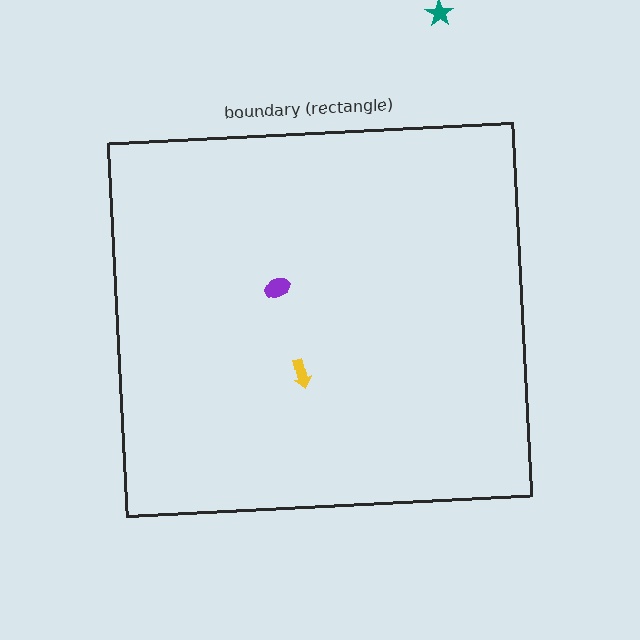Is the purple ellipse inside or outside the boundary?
Inside.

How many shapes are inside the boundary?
2 inside, 1 outside.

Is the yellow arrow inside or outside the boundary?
Inside.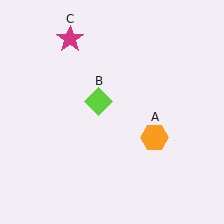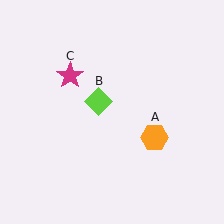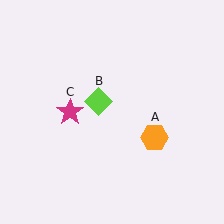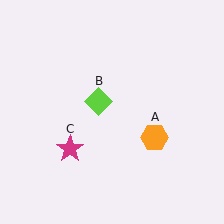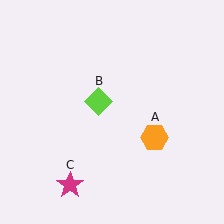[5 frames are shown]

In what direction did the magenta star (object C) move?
The magenta star (object C) moved down.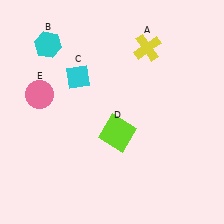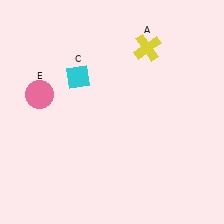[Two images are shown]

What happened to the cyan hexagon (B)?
The cyan hexagon (B) was removed in Image 2. It was in the top-left area of Image 1.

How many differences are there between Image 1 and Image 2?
There are 2 differences between the two images.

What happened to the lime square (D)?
The lime square (D) was removed in Image 2. It was in the bottom-right area of Image 1.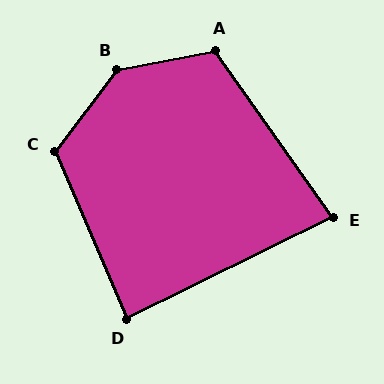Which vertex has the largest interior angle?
B, at approximately 139 degrees.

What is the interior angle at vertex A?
Approximately 114 degrees (obtuse).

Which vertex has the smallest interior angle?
E, at approximately 81 degrees.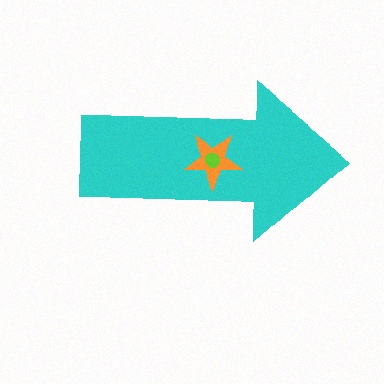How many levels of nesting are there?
3.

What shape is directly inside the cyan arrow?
The orange star.